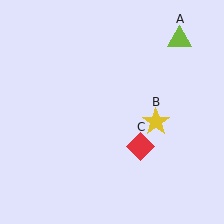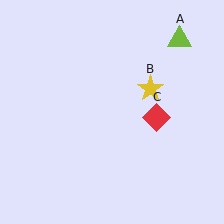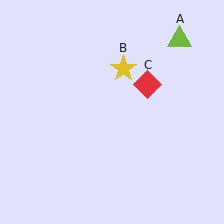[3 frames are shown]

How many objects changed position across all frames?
2 objects changed position: yellow star (object B), red diamond (object C).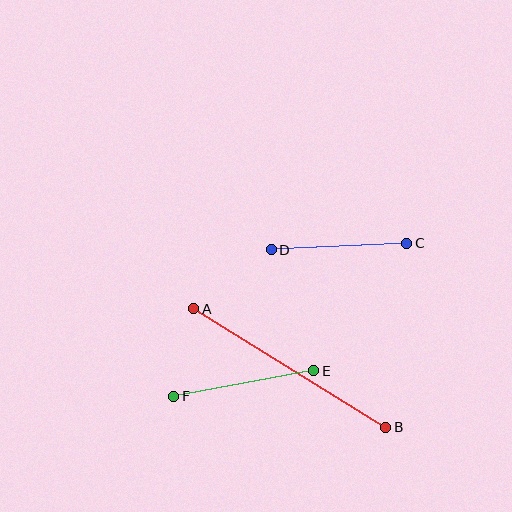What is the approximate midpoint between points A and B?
The midpoint is at approximately (290, 368) pixels.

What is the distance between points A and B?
The distance is approximately 226 pixels.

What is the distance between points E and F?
The distance is approximately 142 pixels.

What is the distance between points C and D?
The distance is approximately 136 pixels.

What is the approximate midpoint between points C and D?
The midpoint is at approximately (339, 246) pixels.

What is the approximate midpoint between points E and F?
The midpoint is at approximately (244, 383) pixels.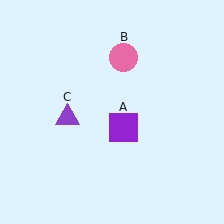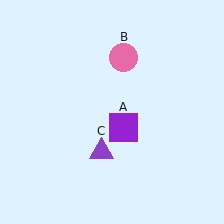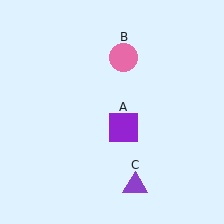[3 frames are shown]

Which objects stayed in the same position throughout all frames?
Purple square (object A) and pink circle (object B) remained stationary.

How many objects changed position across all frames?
1 object changed position: purple triangle (object C).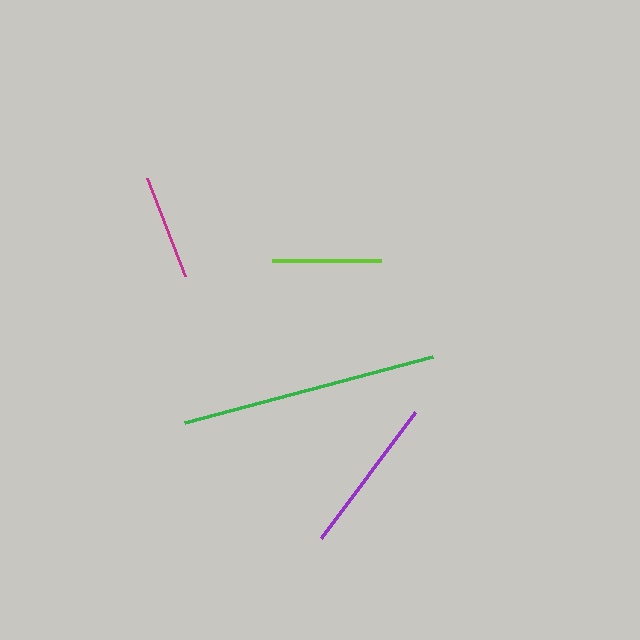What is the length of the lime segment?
The lime segment is approximately 109 pixels long.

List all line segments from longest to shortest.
From longest to shortest: green, purple, lime, magenta.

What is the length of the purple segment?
The purple segment is approximately 158 pixels long.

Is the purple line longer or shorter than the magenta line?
The purple line is longer than the magenta line.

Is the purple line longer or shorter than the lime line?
The purple line is longer than the lime line.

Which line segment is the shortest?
The magenta line is the shortest at approximately 104 pixels.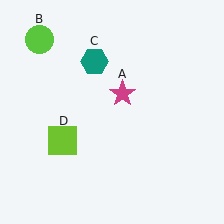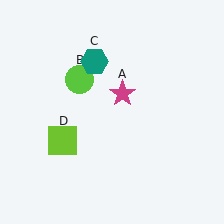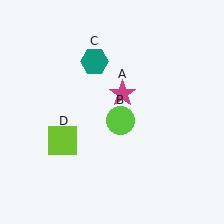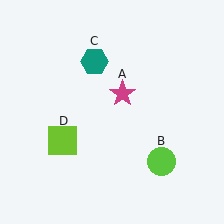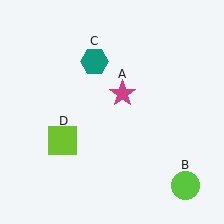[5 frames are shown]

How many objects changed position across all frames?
1 object changed position: lime circle (object B).